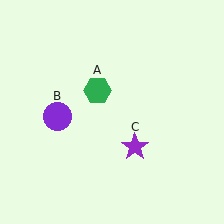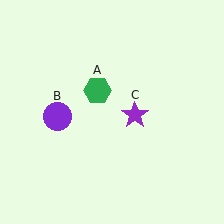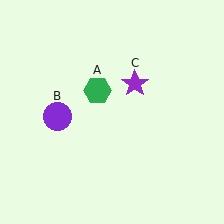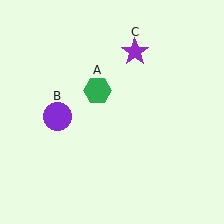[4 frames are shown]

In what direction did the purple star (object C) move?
The purple star (object C) moved up.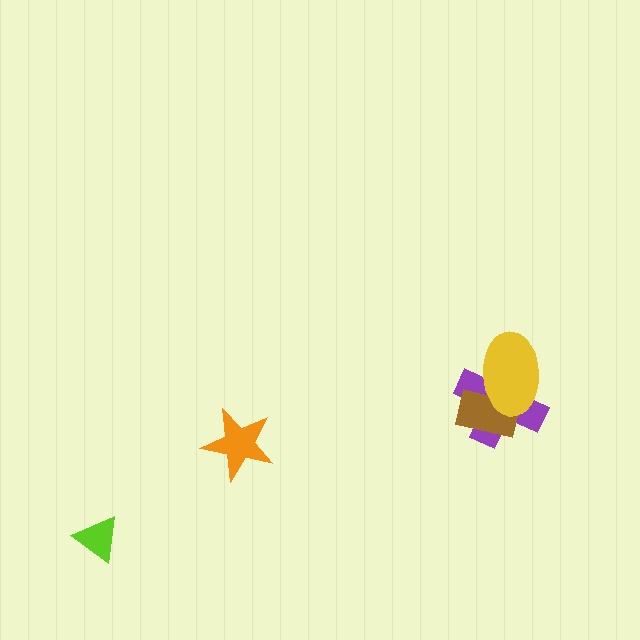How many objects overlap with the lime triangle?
0 objects overlap with the lime triangle.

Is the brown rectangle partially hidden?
Yes, it is partially covered by another shape.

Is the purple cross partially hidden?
Yes, it is partially covered by another shape.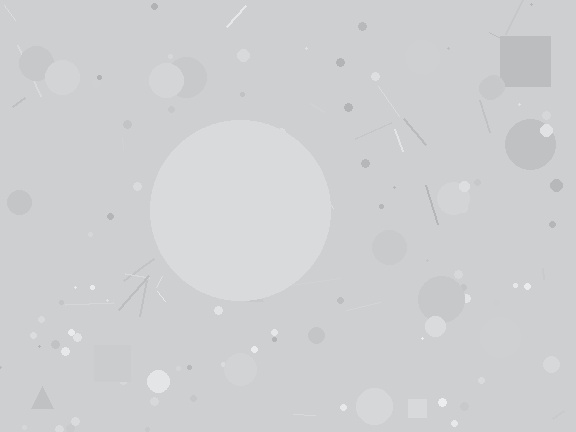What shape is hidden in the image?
A circle is hidden in the image.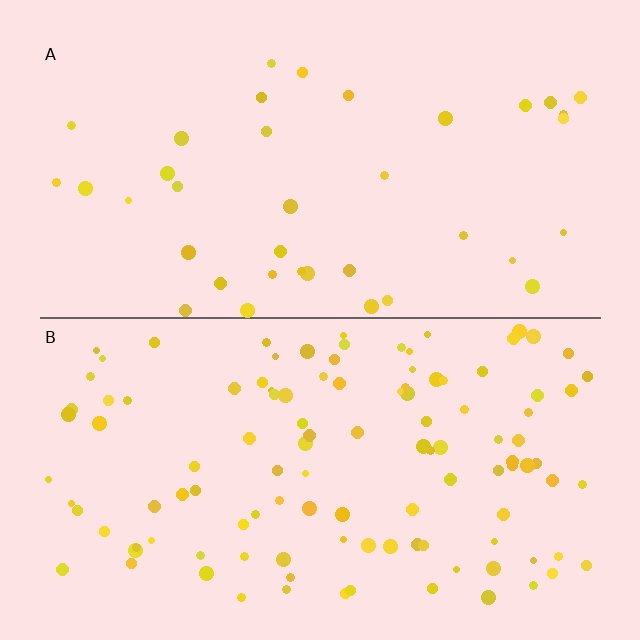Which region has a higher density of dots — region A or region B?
B (the bottom).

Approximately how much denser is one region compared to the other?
Approximately 3.0× — region B over region A.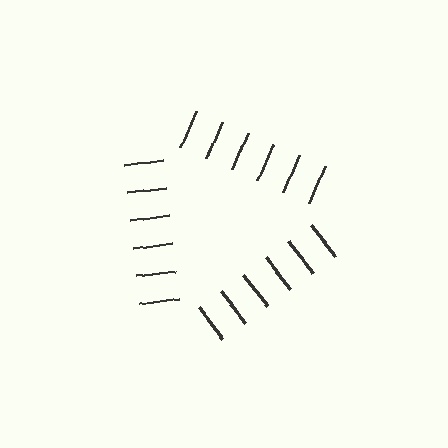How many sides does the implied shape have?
3 sides — the line-ends trace a triangle.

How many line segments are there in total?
18 — 6 along each of the 3 edges.